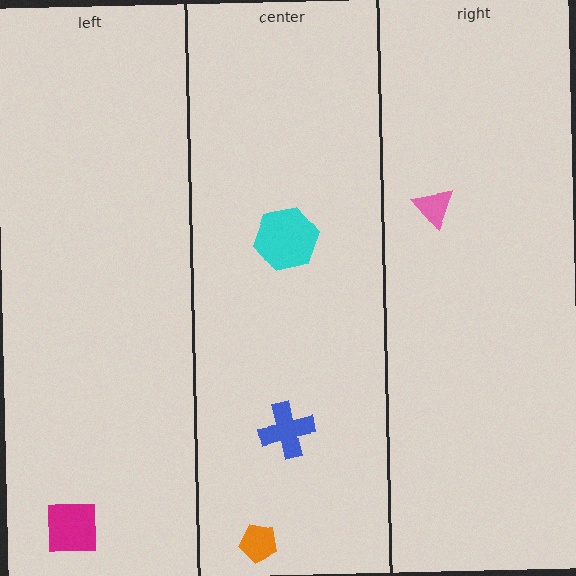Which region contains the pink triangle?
The right region.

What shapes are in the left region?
The magenta square.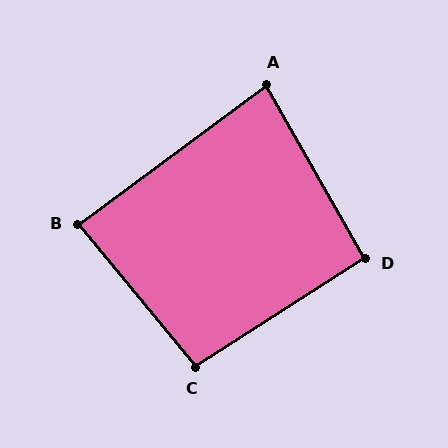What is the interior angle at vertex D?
Approximately 93 degrees (approximately right).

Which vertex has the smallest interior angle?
A, at approximately 83 degrees.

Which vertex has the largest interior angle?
C, at approximately 97 degrees.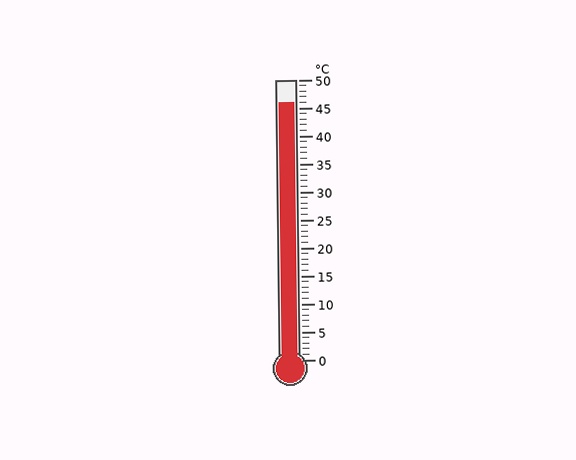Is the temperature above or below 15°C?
The temperature is above 15°C.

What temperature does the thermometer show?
The thermometer shows approximately 46°C.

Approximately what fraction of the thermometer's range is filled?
The thermometer is filled to approximately 90% of its range.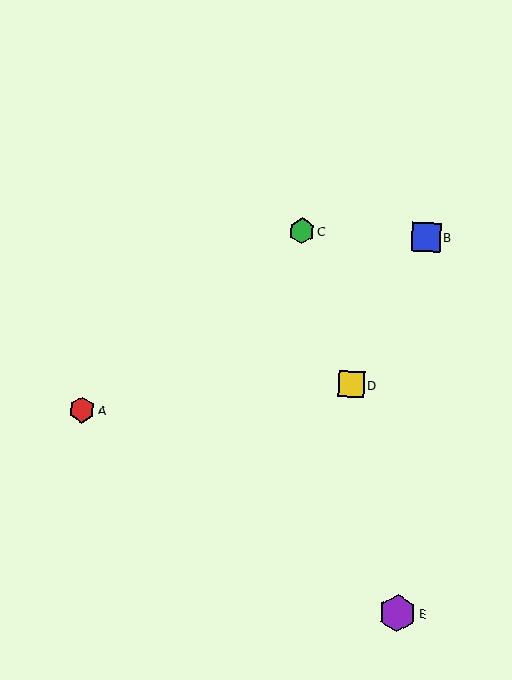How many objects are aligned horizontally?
2 objects (B, C) are aligned horizontally.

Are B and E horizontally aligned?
No, B is at y≈237 and E is at y≈613.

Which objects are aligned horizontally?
Objects B, C are aligned horizontally.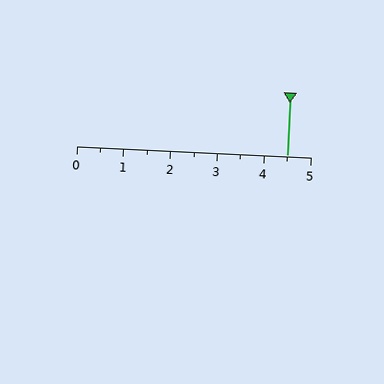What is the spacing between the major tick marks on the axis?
The major ticks are spaced 1 apart.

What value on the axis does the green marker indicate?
The marker indicates approximately 4.5.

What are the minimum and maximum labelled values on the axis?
The axis runs from 0 to 5.